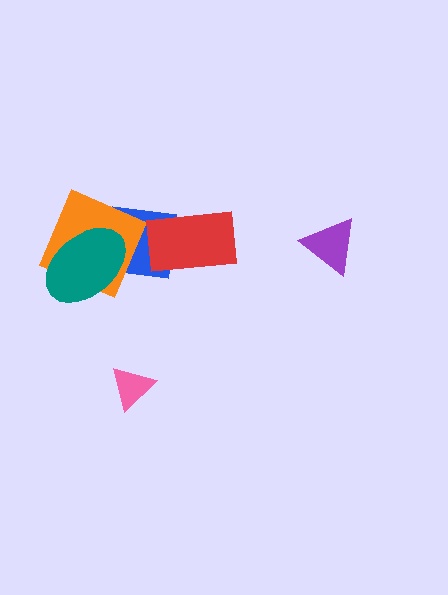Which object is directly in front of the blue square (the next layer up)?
The orange square is directly in front of the blue square.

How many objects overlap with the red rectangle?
1 object overlaps with the red rectangle.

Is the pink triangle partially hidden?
No, no other shape covers it.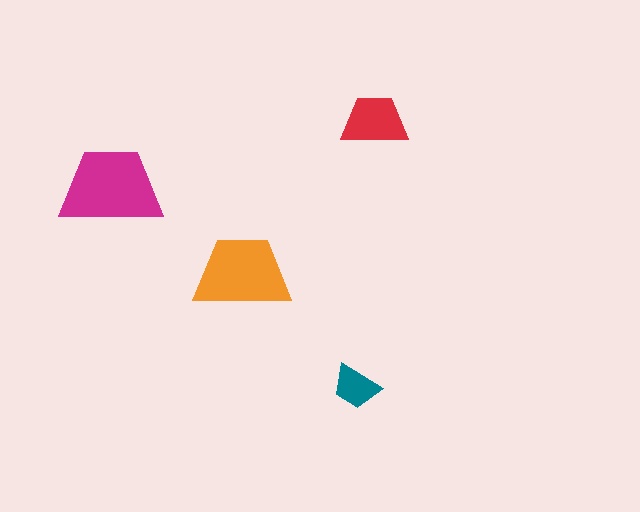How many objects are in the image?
There are 4 objects in the image.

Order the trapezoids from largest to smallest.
the magenta one, the orange one, the red one, the teal one.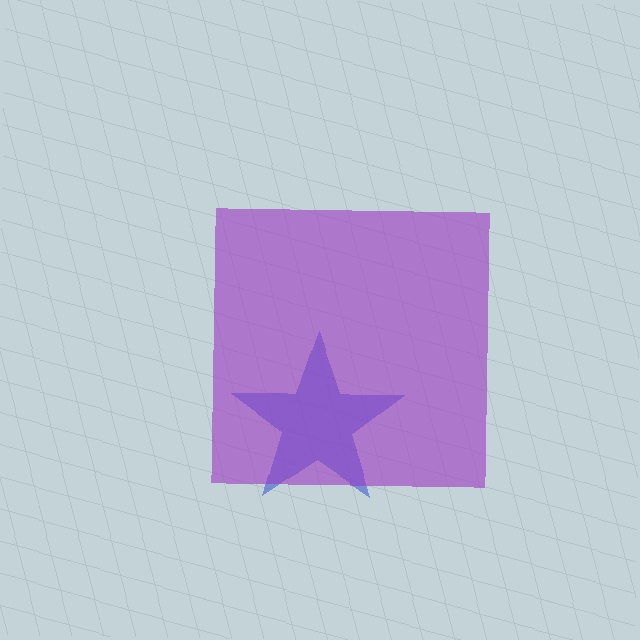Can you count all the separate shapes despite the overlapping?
Yes, there are 2 separate shapes.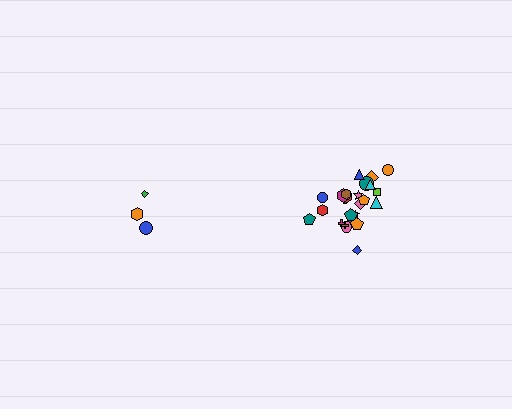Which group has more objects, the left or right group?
The right group.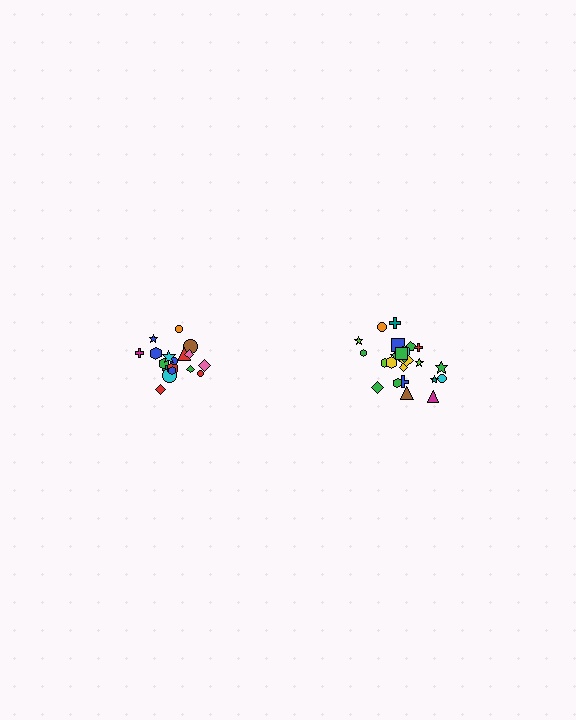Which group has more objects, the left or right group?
The right group.